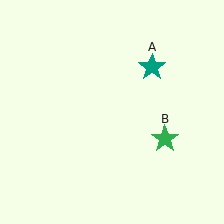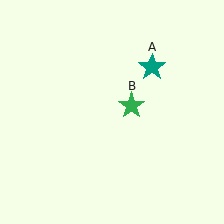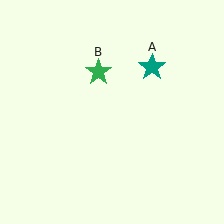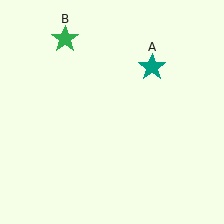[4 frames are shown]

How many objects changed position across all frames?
1 object changed position: green star (object B).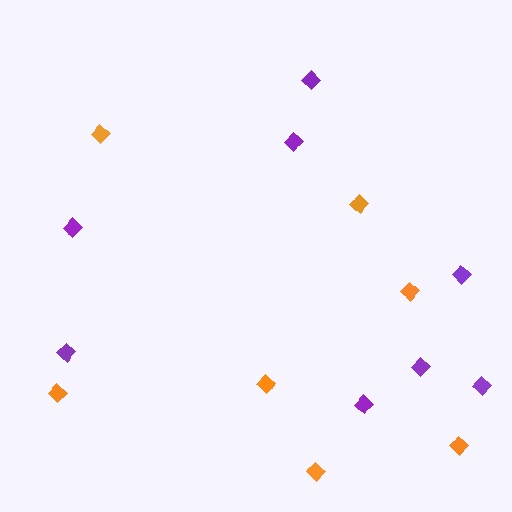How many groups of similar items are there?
There are 2 groups: one group of purple diamonds (8) and one group of orange diamonds (7).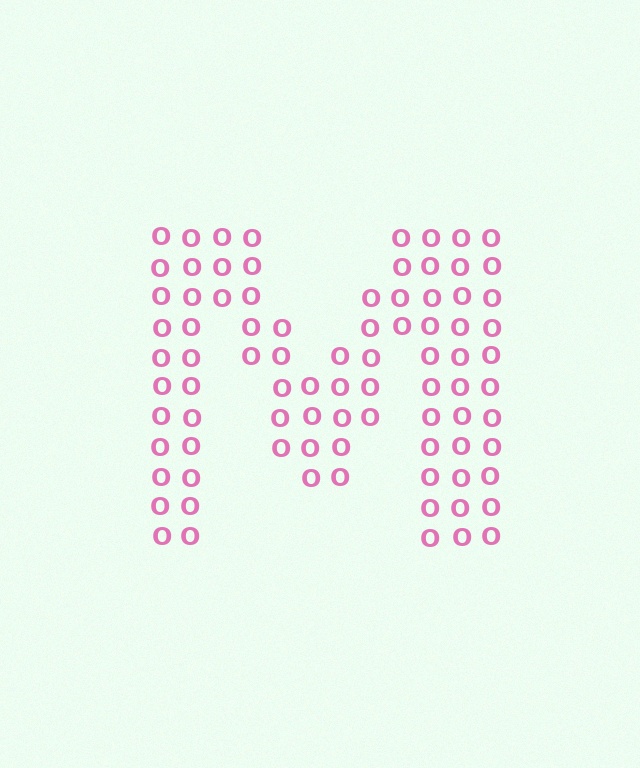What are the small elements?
The small elements are letter O's.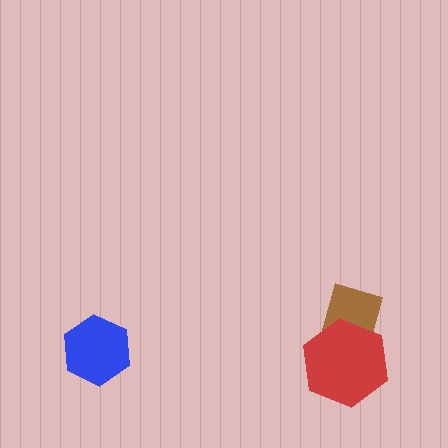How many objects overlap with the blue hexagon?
0 objects overlap with the blue hexagon.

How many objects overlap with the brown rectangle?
1 object overlaps with the brown rectangle.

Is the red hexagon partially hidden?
No, no other shape covers it.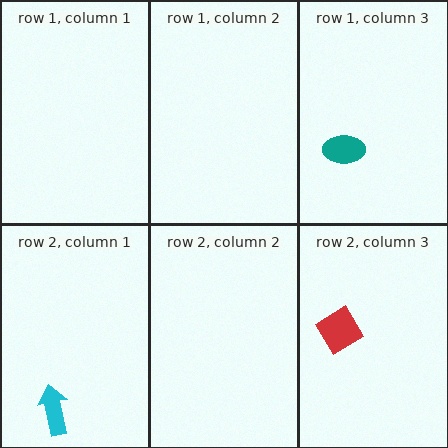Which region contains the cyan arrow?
The row 2, column 1 region.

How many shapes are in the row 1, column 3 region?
1.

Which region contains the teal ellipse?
The row 1, column 3 region.